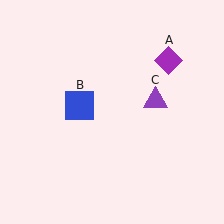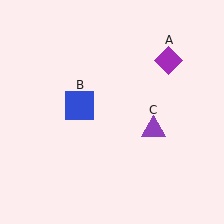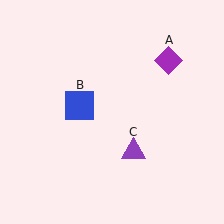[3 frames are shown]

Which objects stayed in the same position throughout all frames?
Purple diamond (object A) and blue square (object B) remained stationary.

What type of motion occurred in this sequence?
The purple triangle (object C) rotated clockwise around the center of the scene.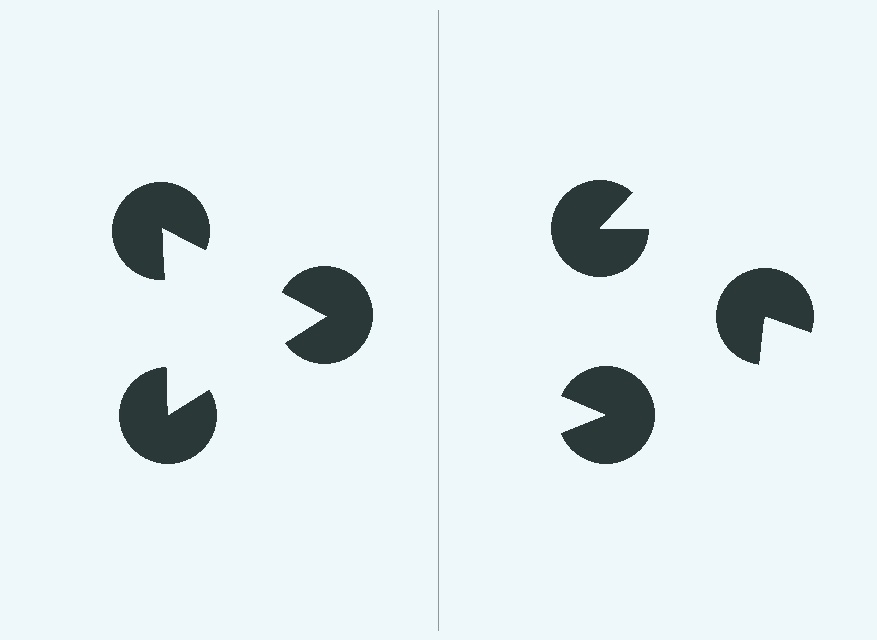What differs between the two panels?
The pac-man discs are positioned identically on both sides; only the wedge orientations differ. On the left they align to a triangle; on the right they are misaligned.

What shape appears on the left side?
An illusory triangle.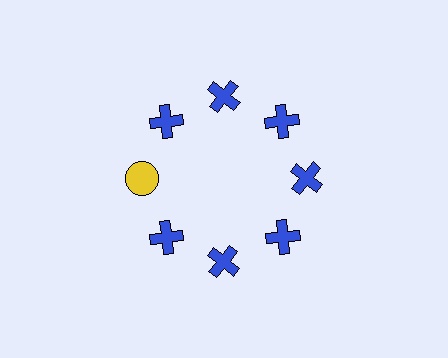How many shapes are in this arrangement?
There are 8 shapes arranged in a ring pattern.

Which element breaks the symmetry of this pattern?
The yellow circle at roughly the 9 o'clock position breaks the symmetry. All other shapes are blue crosses.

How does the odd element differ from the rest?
It differs in both color (yellow instead of blue) and shape (circle instead of cross).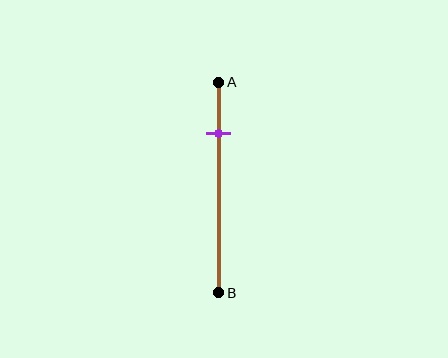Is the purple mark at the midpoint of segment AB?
No, the mark is at about 25% from A, not at the 50% midpoint.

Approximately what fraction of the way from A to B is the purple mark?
The purple mark is approximately 25% of the way from A to B.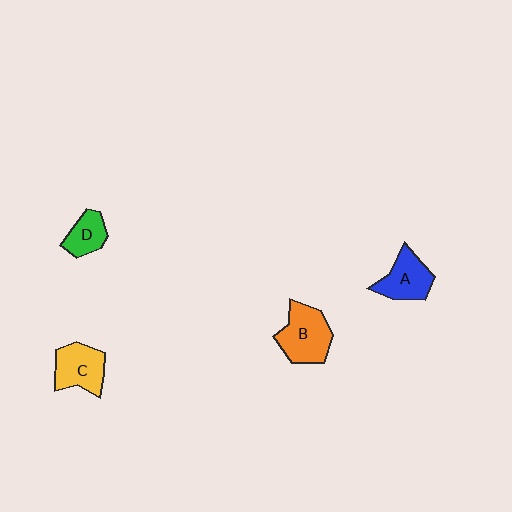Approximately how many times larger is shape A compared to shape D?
Approximately 1.4 times.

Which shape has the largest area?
Shape B (orange).